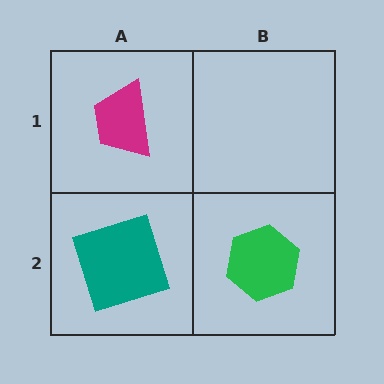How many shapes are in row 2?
2 shapes.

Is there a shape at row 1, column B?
No, that cell is empty.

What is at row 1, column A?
A magenta trapezoid.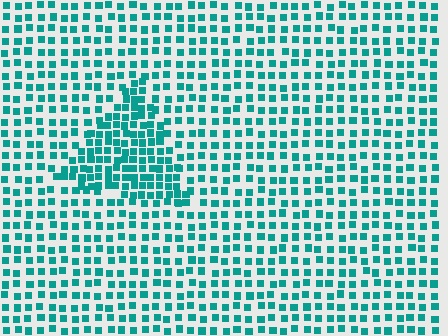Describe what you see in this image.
The image contains small teal elements arranged at two different densities. A triangle-shaped region is visible where the elements are more densely packed than the surrounding area.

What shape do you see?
I see a triangle.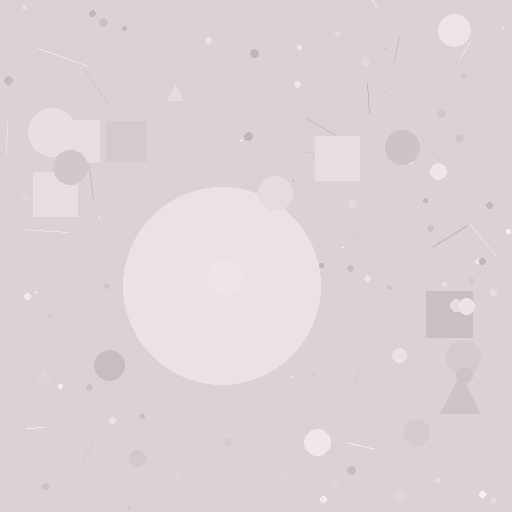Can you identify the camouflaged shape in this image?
The camouflaged shape is a circle.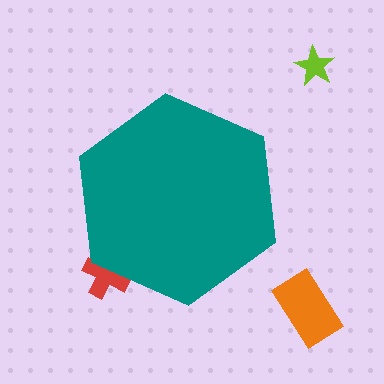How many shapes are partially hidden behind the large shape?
1 shape is partially hidden.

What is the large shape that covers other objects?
A teal hexagon.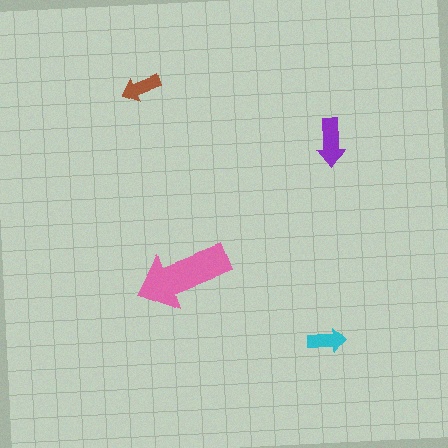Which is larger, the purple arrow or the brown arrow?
The purple one.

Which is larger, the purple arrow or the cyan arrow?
The purple one.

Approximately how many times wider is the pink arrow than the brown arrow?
About 2.5 times wider.